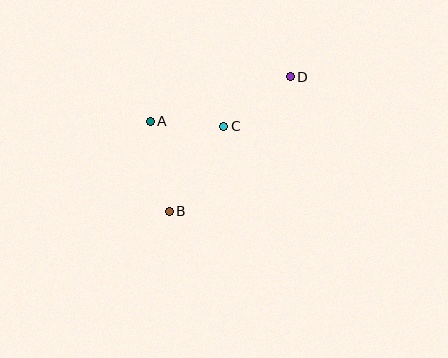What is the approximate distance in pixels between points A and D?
The distance between A and D is approximately 147 pixels.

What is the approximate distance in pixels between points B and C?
The distance between B and C is approximately 101 pixels.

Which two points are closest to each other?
Points A and C are closest to each other.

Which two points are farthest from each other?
Points B and D are farthest from each other.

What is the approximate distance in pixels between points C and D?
The distance between C and D is approximately 83 pixels.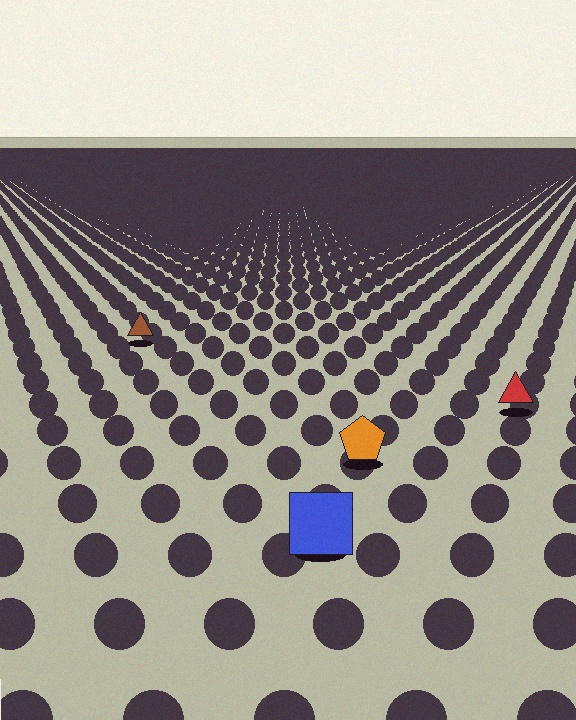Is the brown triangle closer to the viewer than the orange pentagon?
No. The orange pentagon is closer — you can tell from the texture gradient: the ground texture is coarser near it.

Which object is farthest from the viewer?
The brown triangle is farthest from the viewer. It appears smaller and the ground texture around it is denser.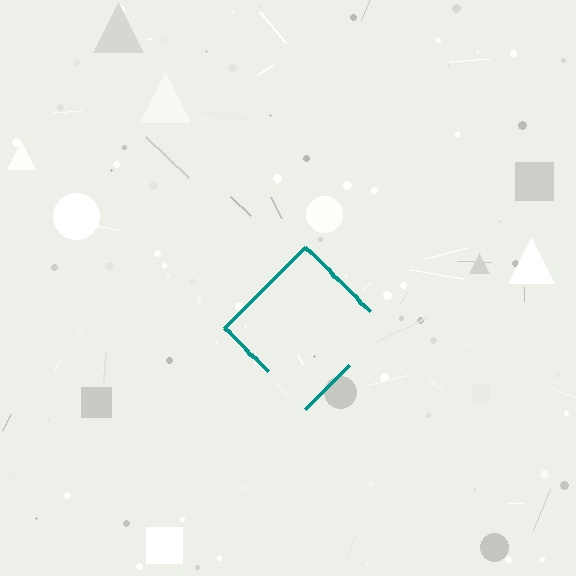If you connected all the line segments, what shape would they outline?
They would outline a diamond.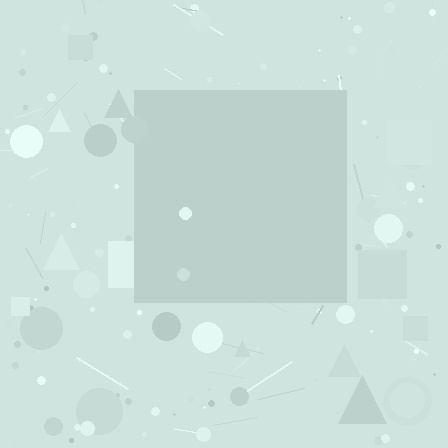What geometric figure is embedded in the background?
A square is embedded in the background.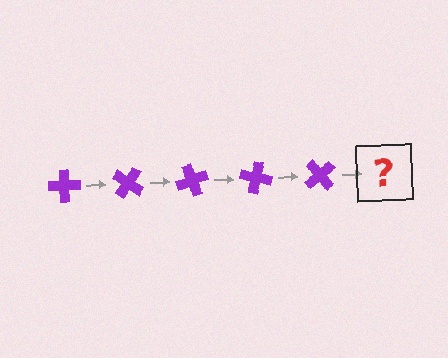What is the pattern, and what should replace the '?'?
The pattern is that the cross rotates 35 degrees each step. The '?' should be a purple cross rotated 175 degrees.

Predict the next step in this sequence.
The next step is a purple cross rotated 175 degrees.